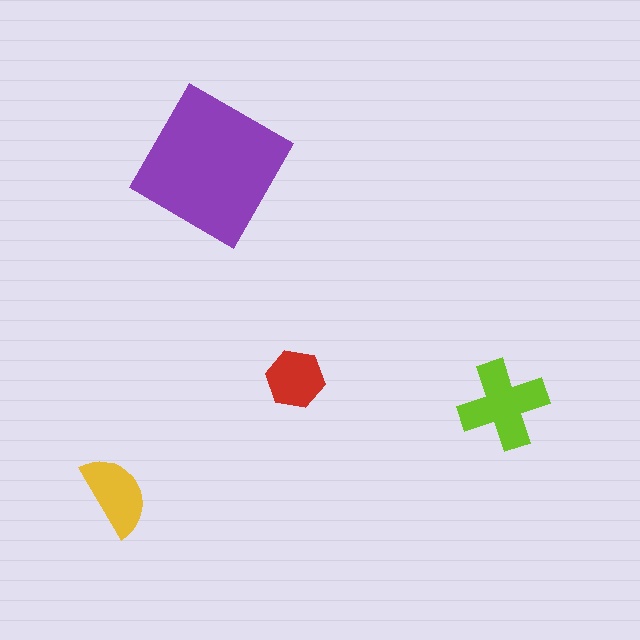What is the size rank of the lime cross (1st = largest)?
2nd.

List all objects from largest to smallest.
The purple square, the lime cross, the yellow semicircle, the red hexagon.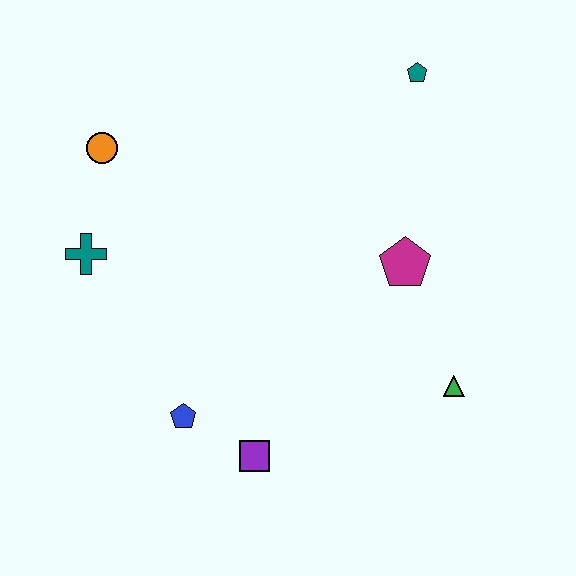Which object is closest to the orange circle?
The teal cross is closest to the orange circle.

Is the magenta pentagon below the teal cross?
Yes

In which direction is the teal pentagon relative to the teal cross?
The teal pentagon is to the right of the teal cross.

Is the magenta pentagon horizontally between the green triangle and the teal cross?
Yes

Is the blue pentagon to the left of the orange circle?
No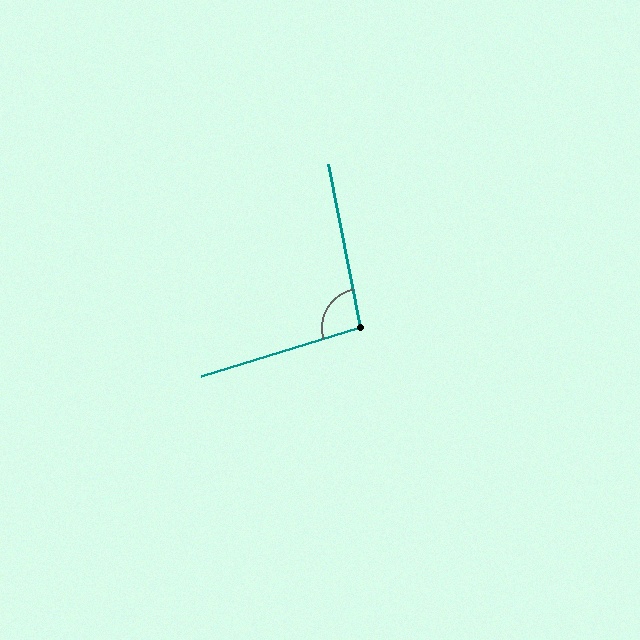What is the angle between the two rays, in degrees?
Approximately 95 degrees.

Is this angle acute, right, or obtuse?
It is obtuse.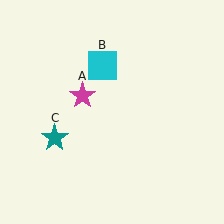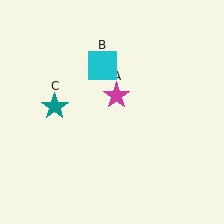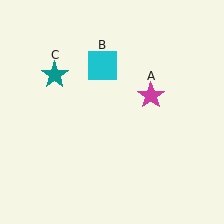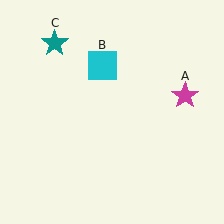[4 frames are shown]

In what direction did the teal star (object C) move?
The teal star (object C) moved up.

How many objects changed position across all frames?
2 objects changed position: magenta star (object A), teal star (object C).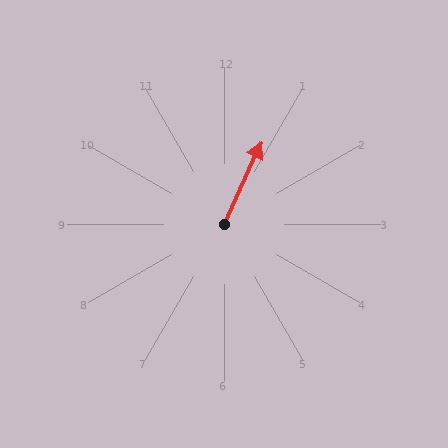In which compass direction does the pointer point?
Northeast.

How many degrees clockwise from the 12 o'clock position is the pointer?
Approximately 25 degrees.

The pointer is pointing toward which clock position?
Roughly 1 o'clock.